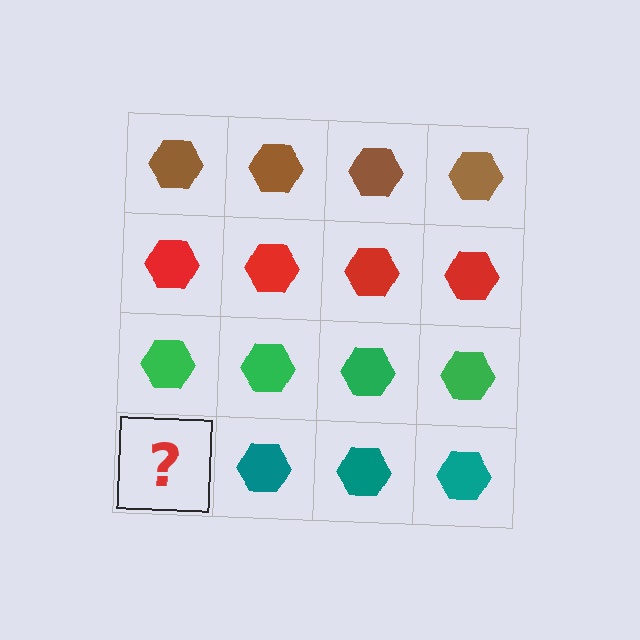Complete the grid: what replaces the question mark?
The question mark should be replaced with a teal hexagon.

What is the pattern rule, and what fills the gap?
The rule is that each row has a consistent color. The gap should be filled with a teal hexagon.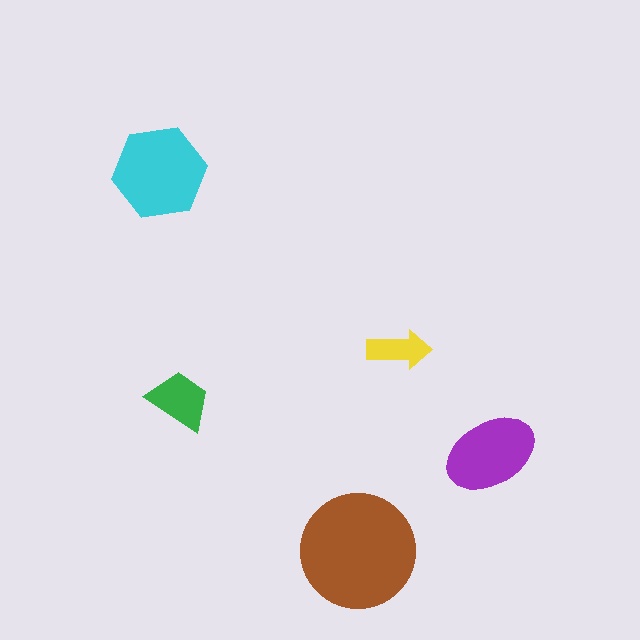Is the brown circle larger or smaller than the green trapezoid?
Larger.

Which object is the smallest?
The yellow arrow.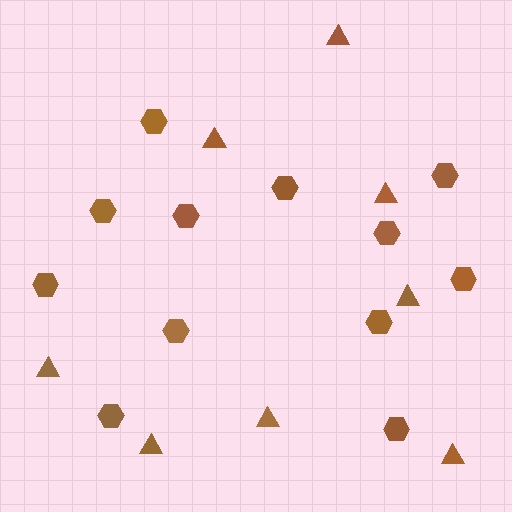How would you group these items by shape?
There are 2 groups: one group of triangles (8) and one group of hexagons (12).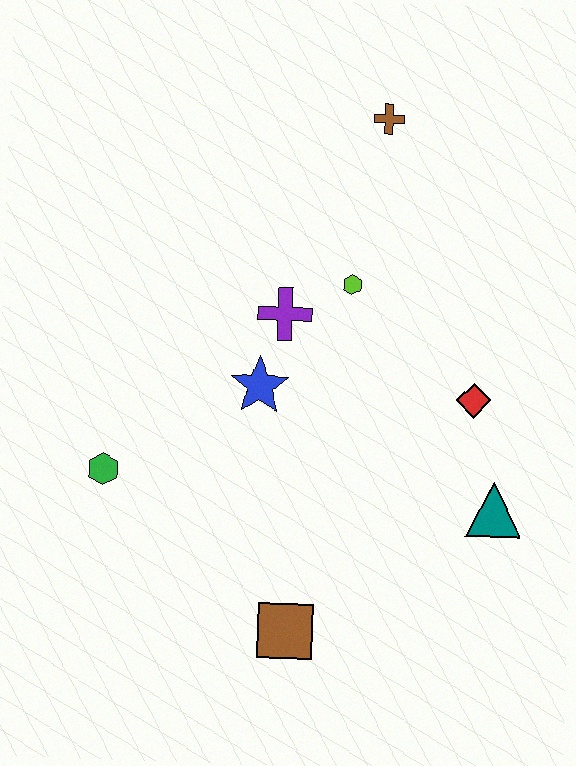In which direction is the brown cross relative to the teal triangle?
The brown cross is above the teal triangle.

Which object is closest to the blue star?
The purple cross is closest to the blue star.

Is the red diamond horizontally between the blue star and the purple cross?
No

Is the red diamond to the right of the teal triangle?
No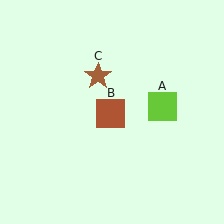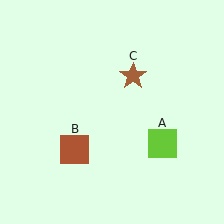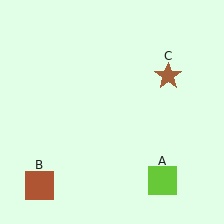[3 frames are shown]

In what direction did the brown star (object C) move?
The brown star (object C) moved right.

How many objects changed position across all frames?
3 objects changed position: lime square (object A), brown square (object B), brown star (object C).